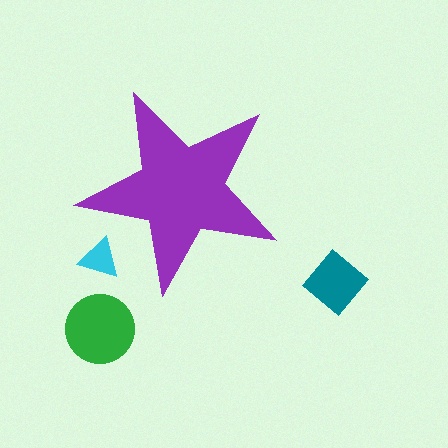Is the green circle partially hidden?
No, the green circle is fully visible.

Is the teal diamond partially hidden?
No, the teal diamond is fully visible.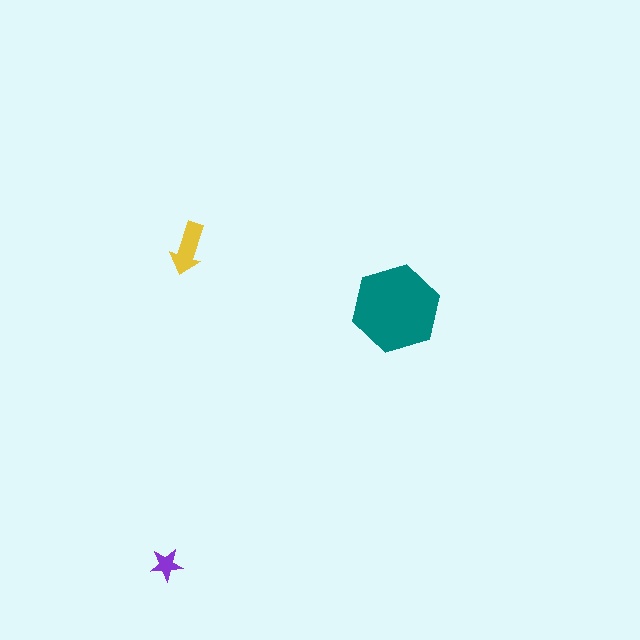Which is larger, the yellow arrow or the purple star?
The yellow arrow.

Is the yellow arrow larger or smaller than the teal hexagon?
Smaller.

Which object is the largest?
The teal hexagon.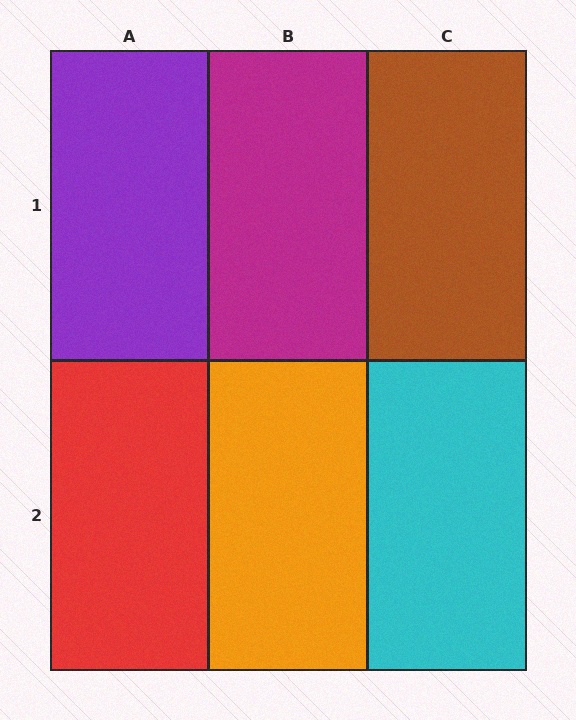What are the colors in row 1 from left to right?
Purple, magenta, brown.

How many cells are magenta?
1 cell is magenta.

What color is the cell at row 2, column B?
Orange.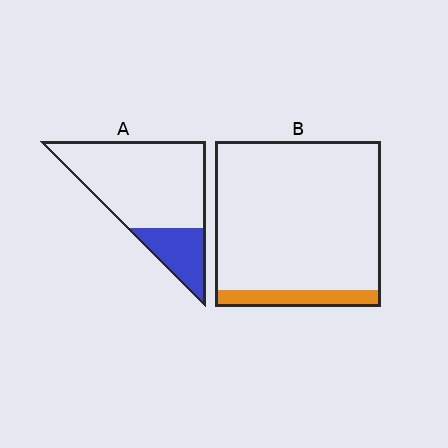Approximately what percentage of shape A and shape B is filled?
A is approximately 25% and B is approximately 10%.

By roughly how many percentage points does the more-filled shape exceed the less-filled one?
By roughly 15 percentage points (A over B).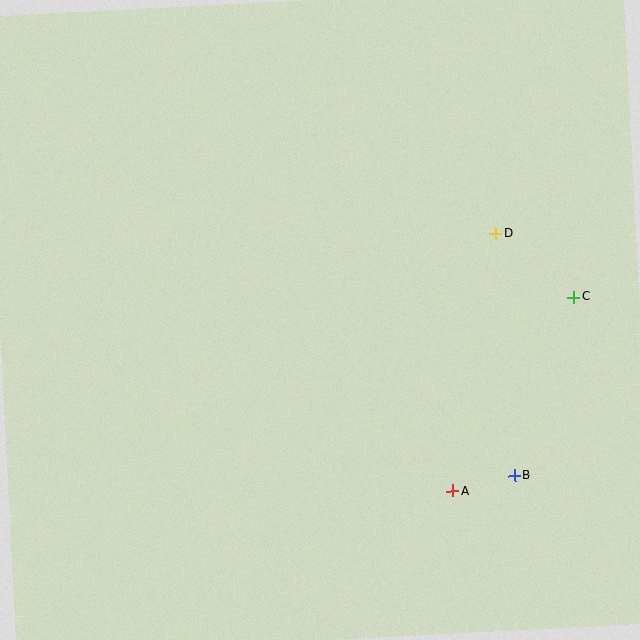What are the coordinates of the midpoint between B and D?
The midpoint between B and D is at (505, 355).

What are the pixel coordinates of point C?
Point C is at (574, 297).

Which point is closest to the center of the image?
Point D at (495, 234) is closest to the center.